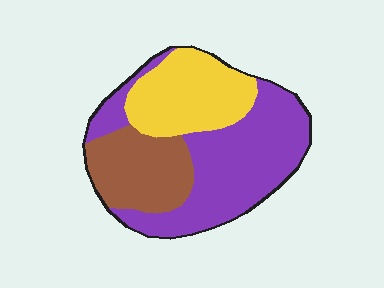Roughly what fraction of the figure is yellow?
Yellow takes up about one quarter (1/4) of the figure.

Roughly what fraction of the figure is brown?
Brown takes up about one quarter (1/4) of the figure.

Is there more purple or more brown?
Purple.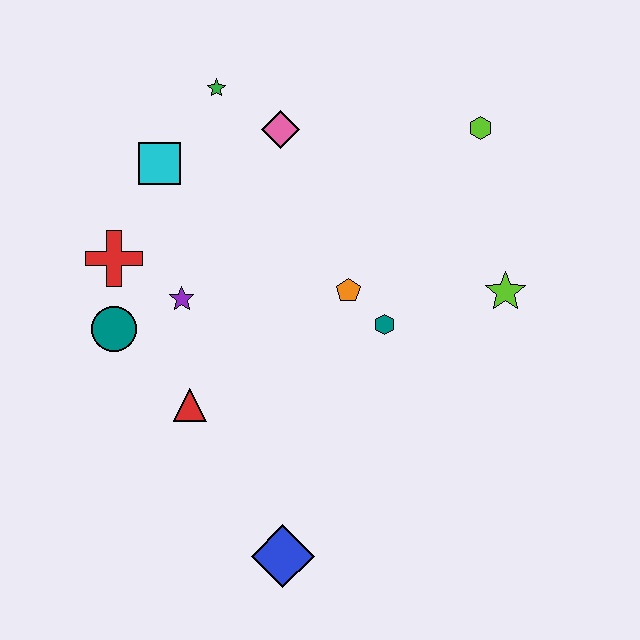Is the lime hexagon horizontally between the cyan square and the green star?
No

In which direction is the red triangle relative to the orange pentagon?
The red triangle is to the left of the orange pentagon.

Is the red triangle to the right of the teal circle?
Yes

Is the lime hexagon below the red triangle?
No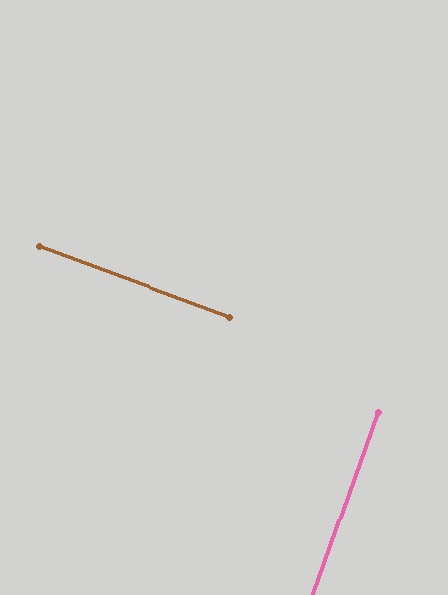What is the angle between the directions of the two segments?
Approximately 89 degrees.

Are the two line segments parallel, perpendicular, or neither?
Perpendicular — they meet at approximately 89°.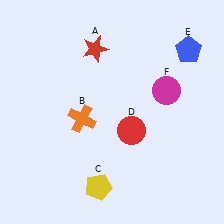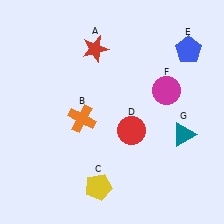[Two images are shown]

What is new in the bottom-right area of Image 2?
A teal triangle (G) was added in the bottom-right area of Image 2.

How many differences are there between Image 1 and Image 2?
There is 1 difference between the two images.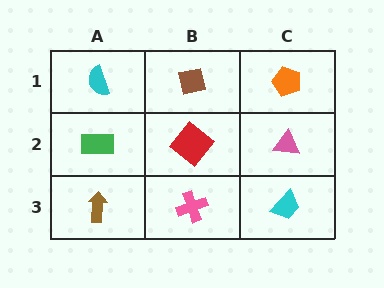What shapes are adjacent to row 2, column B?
A brown square (row 1, column B), a pink cross (row 3, column B), a green rectangle (row 2, column A), a pink triangle (row 2, column C).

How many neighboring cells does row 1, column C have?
2.